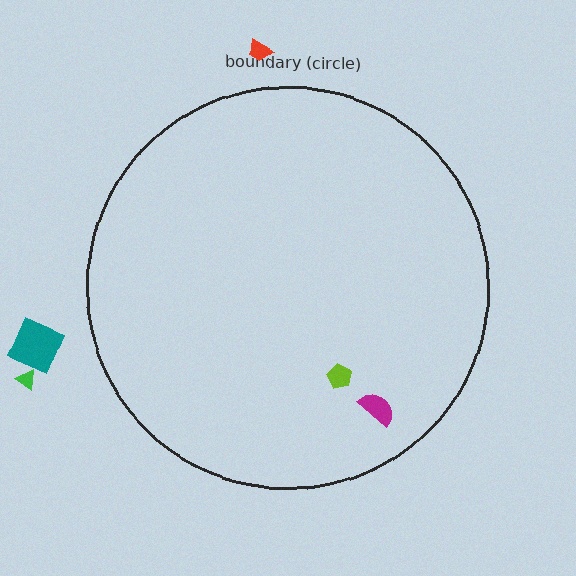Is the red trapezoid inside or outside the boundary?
Outside.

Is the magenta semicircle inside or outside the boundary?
Inside.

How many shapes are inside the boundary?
2 inside, 3 outside.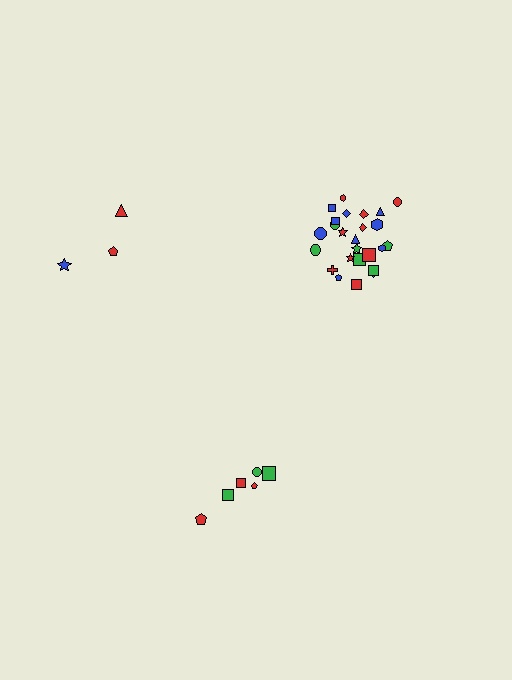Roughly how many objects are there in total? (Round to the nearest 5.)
Roughly 35 objects in total.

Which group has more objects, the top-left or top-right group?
The top-right group.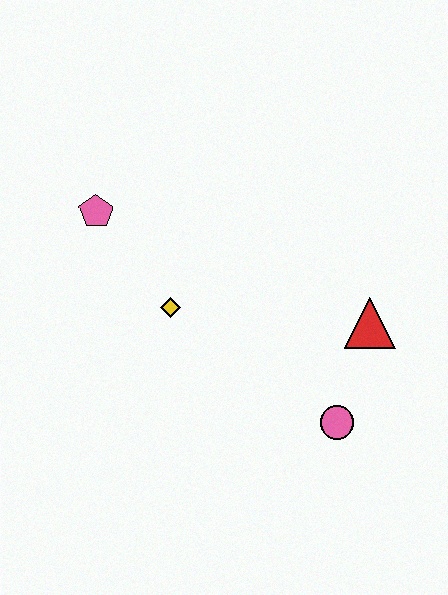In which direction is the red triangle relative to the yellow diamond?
The red triangle is to the right of the yellow diamond.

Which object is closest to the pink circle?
The red triangle is closest to the pink circle.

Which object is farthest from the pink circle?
The pink pentagon is farthest from the pink circle.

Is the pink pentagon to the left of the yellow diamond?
Yes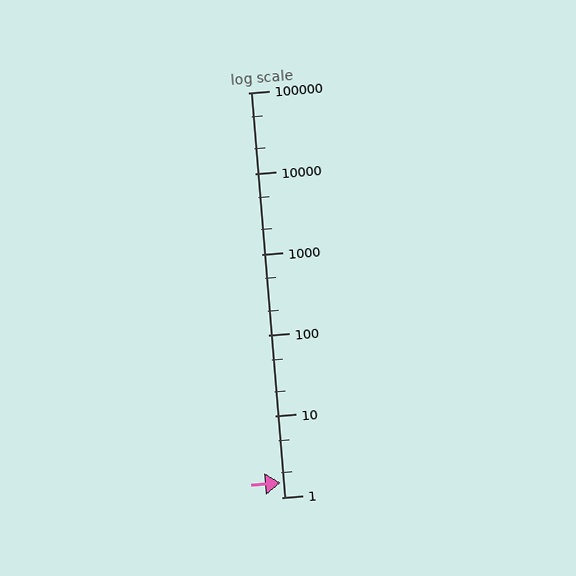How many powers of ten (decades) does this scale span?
The scale spans 5 decades, from 1 to 100000.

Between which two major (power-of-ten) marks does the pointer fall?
The pointer is between 1 and 10.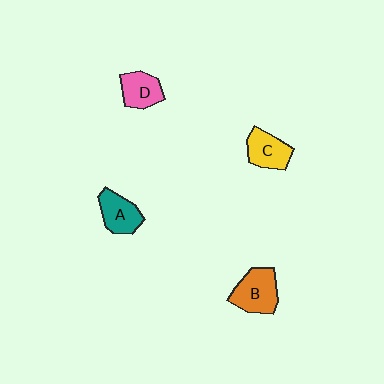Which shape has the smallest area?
Shape D (pink).